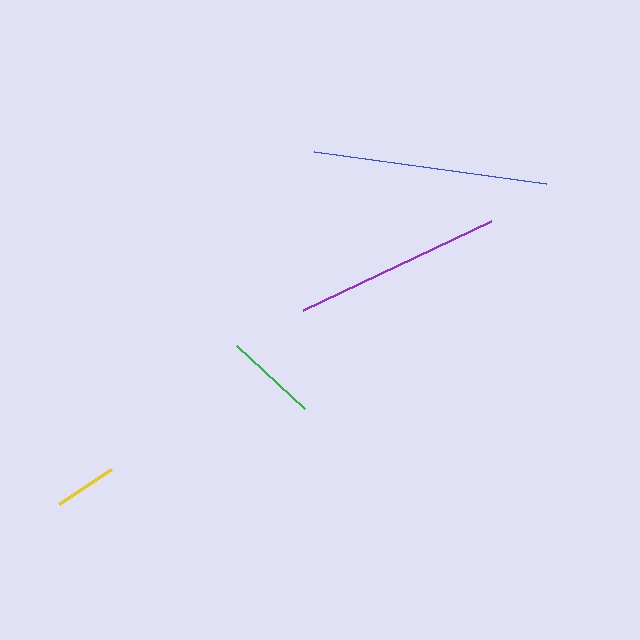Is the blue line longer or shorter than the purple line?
The blue line is longer than the purple line.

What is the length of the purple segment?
The purple segment is approximately 208 pixels long.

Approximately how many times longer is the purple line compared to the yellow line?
The purple line is approximately 3.3 times the length of the yellow line.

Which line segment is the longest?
The blue line is the longest at approximately 234 pixels.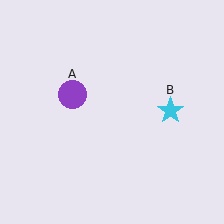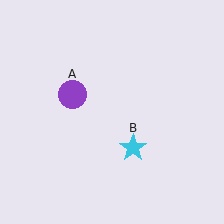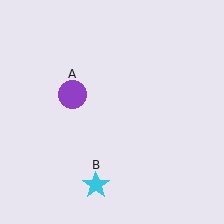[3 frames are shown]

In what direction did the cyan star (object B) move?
The cyan star (object B) moved down and to the left.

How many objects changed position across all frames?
1 object changed position: cyan star (object B).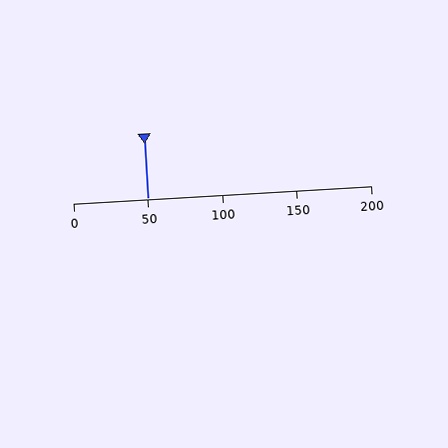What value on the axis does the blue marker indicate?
The marker indicates approximately 50.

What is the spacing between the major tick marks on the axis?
The major ticks are spaced 50 apart.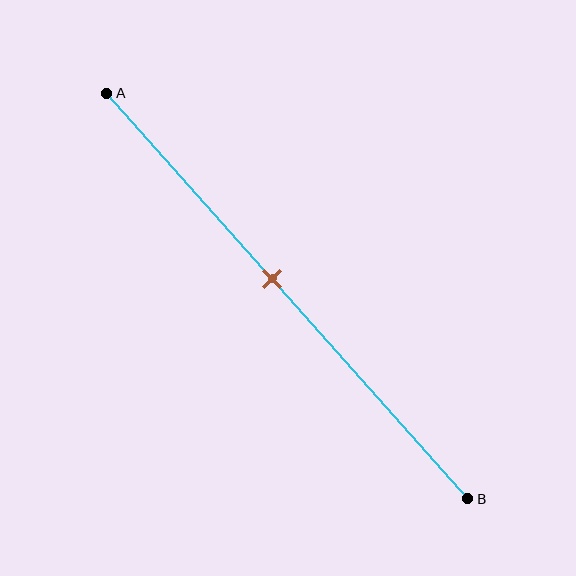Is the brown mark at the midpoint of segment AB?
No, the mark is at about 45% from A, not at the 50% midpoint.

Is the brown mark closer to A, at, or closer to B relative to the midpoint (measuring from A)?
The brown mark is closer to point A than the midpoint of segment AB.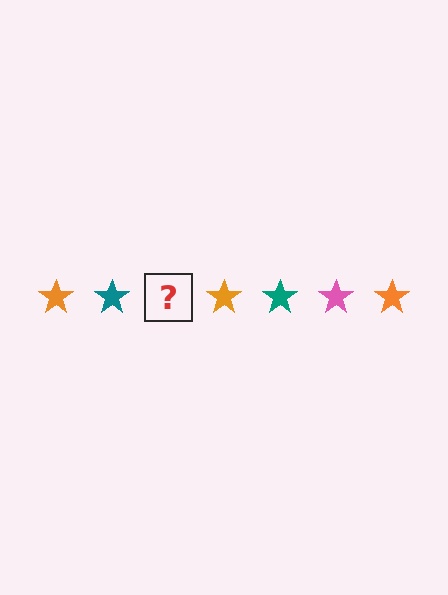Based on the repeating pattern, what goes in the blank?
The blank should be a pink star.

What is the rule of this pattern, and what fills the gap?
The rule is that the pattern cycles through orange, teal, pink stars. The gap should be filled with a pink star.